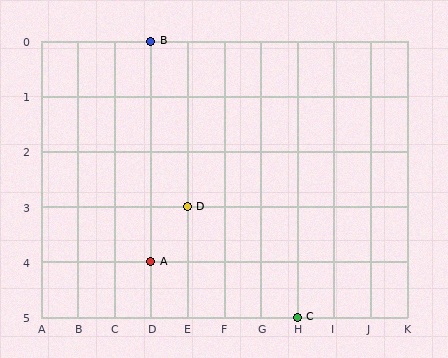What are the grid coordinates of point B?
Point B is at grid coordinates (D, 0).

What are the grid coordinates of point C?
Point C is at grid coordinates (H, 5).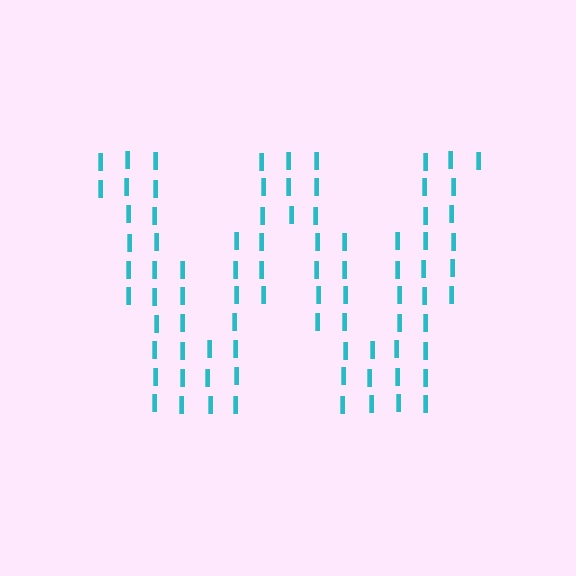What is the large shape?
The large shape is the letter W.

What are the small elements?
The small elements are letter I's.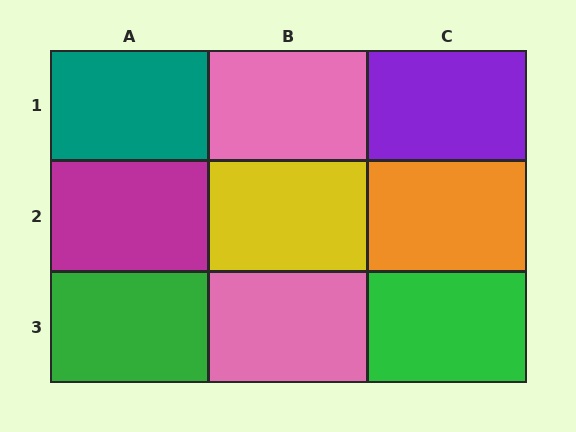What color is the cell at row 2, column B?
Yellow.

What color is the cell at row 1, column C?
Purple.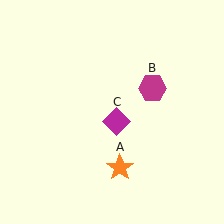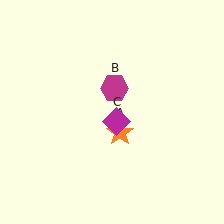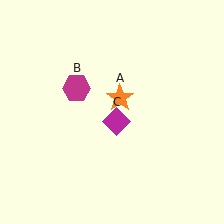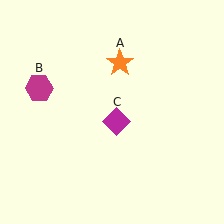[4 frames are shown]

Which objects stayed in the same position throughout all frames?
Magenta diamond (object C) remained stationary.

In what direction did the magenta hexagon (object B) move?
The magenta hexagon (object B) moved left.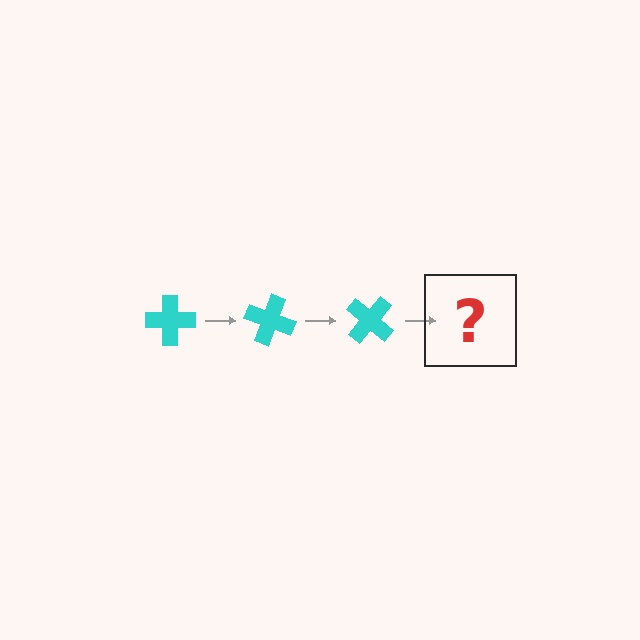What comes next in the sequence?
The next element should be a cyan cross rotated 60 degrees.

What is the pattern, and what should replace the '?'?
The pattern is that the cross rotates 20 degrees each step. The '?' should be a cyan cross rotated 60 degrees.